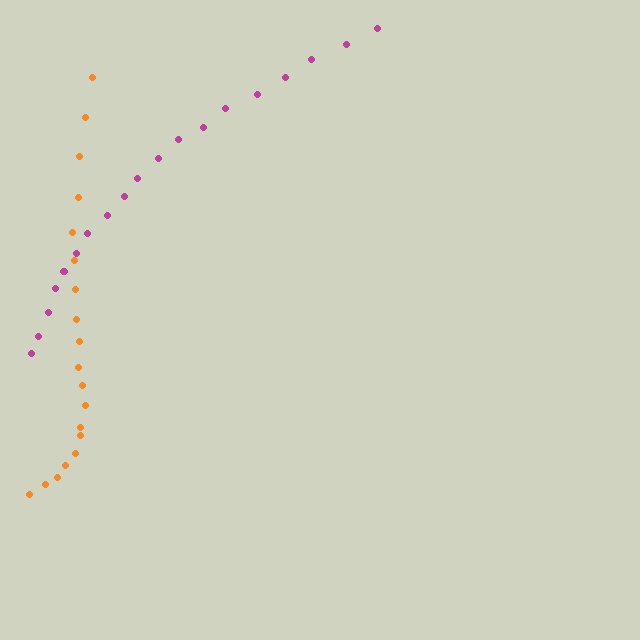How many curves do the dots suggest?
There are 2 distinct paths.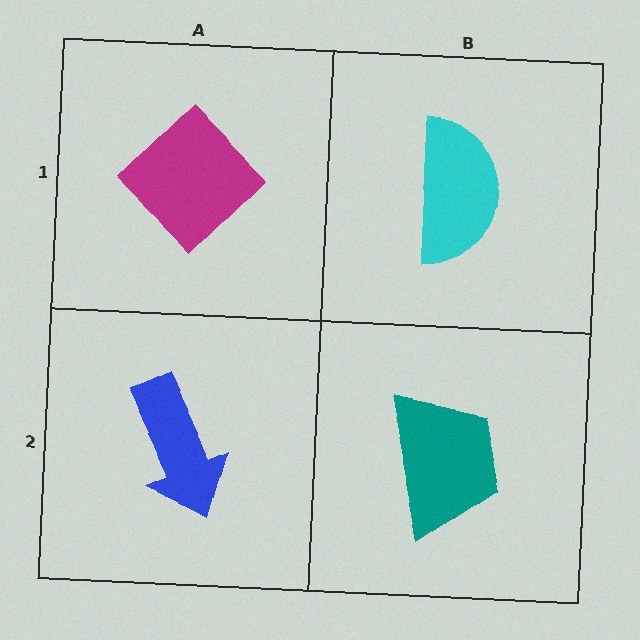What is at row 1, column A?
A magenta diamond.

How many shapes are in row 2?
2 shapes.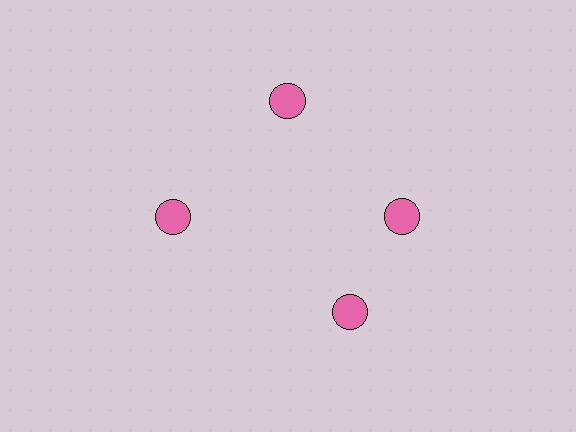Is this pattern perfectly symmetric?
No. The 4 pink circles are arranged in a ring, but one element near the 6 o'clock position is rotated out of alignment along the ring, breaking the 4-fold rotational symmetry.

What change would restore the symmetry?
The symmetry would be restored by rotating it back into even spacing with its neighbors so that all 4 circles sit at equal angles and equal distance from the center.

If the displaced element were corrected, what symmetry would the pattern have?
It would have 4-fold rotational symmetry — the pattern would map onto itself every 90 degrees.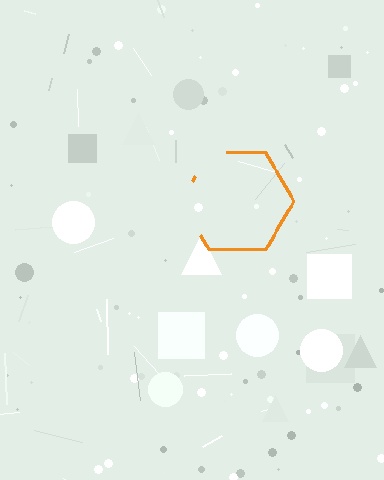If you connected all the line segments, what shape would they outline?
They would outline a hexagon.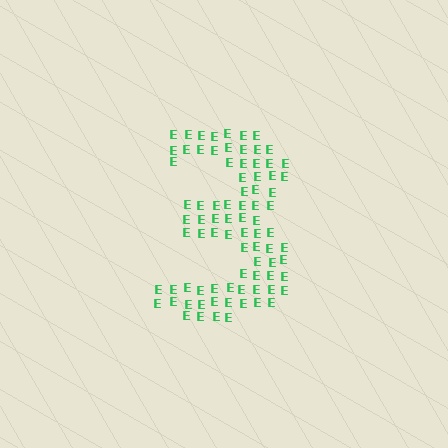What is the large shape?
The large shape is the digit 3.